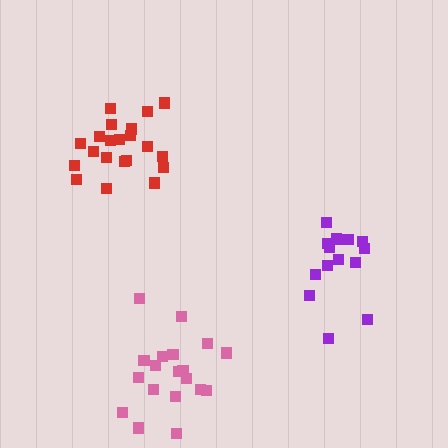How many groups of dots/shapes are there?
There are 3 groups.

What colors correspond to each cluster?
The clusters are colored: red, pink, purple.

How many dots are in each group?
Group 1: 21 dots, Group 2: 19 dots, Group 3: 15 dots (55 total).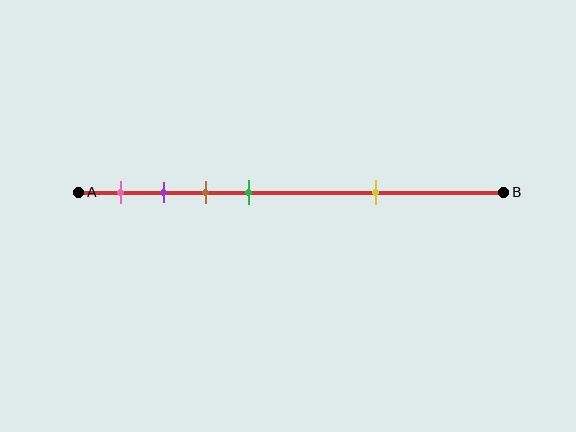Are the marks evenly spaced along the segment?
No, the marks are not evenly spaced.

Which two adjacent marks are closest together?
The purple and brown marks are the closest adjacent pair.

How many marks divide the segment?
There are 5 marks dividing the segment.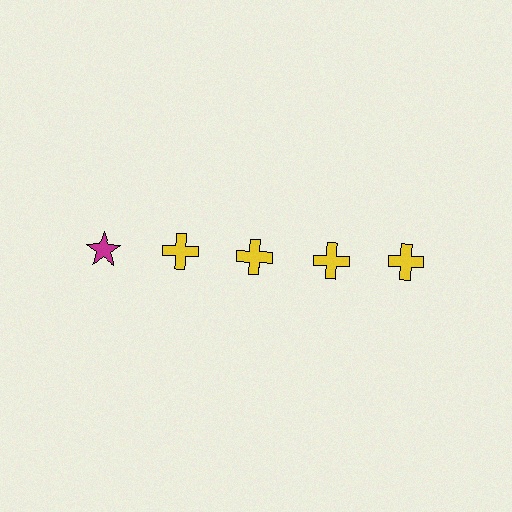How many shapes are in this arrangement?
There are 5 shapes arranged in a grid pattern.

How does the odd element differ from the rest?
It differs in both color (magenta instead of yellow) and shape (star instead of cross).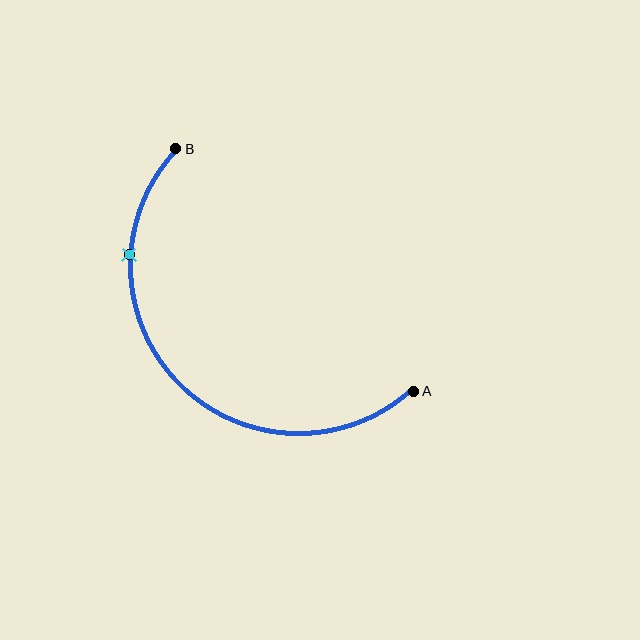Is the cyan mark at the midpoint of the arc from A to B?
No. The cyan mark lies on the arc but is closer to endpoint B. The arc midpoint would be at the point on the curve equidistant along the arc from both A and B.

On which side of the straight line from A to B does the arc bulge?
The arc bulges below and to the left of the straight line connecting A and B.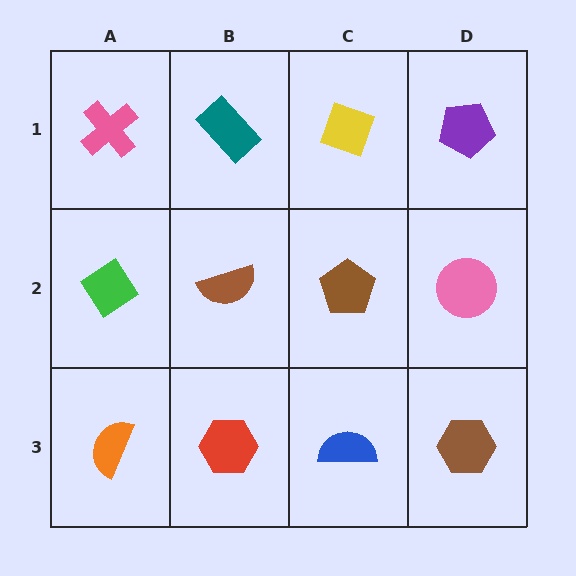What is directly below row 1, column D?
A pink circle.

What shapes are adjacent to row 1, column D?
A pink circle (row 2, column D), a yellow diamond (row 1, column C).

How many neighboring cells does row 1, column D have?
2.